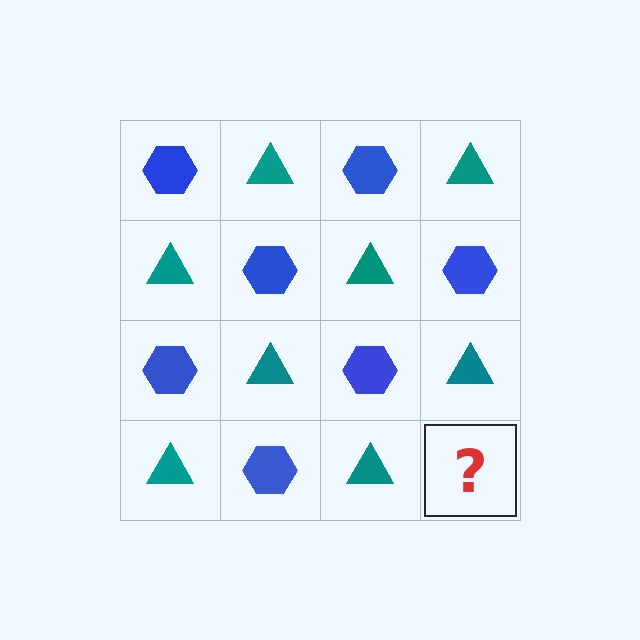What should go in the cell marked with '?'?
The missing cell should contain a blue hexagon.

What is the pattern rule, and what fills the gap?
The rule is that it alternates blue hexagon and teal triangle in a checkerboard pattern. The gap should be filled with a blue hexagon.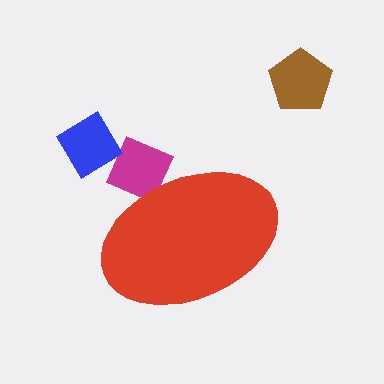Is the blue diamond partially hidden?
No, the blue diamond is fully visible.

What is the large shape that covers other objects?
A red ellipse.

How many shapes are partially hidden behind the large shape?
1 shape is partially hidden.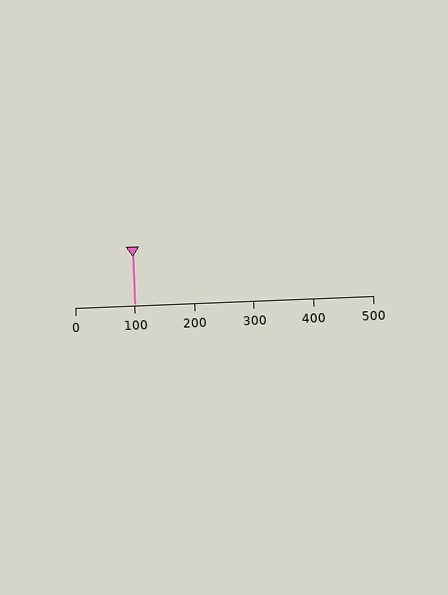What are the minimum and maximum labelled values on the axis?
The axis runs from 0 to 500.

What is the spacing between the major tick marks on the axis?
The major ticks are spaced 100 apart.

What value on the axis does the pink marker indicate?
The marker indicates approximately 100.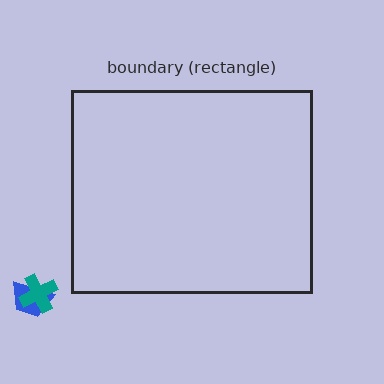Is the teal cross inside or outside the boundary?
Outside.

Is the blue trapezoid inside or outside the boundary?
Outside.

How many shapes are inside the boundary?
0 inside, 2 outside.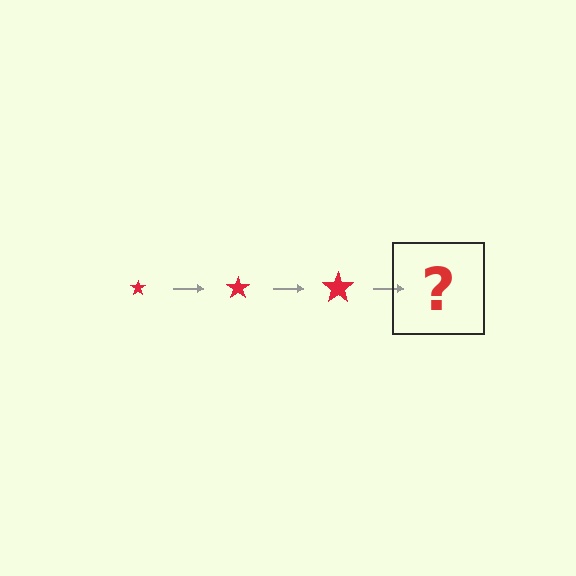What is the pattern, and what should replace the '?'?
The pattern is that the star gets progressively larger each step. The '?' should be a red star, larger than the previous one.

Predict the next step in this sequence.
The next step is a red star, larger than the previous one.